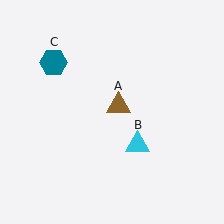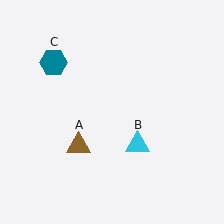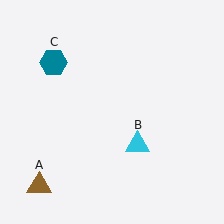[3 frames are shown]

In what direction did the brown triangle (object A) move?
The brown triangle (object A) moved down and to the left.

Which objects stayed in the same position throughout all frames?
Cyan triangle (object B) and teal hexagon (object C) remained stationary.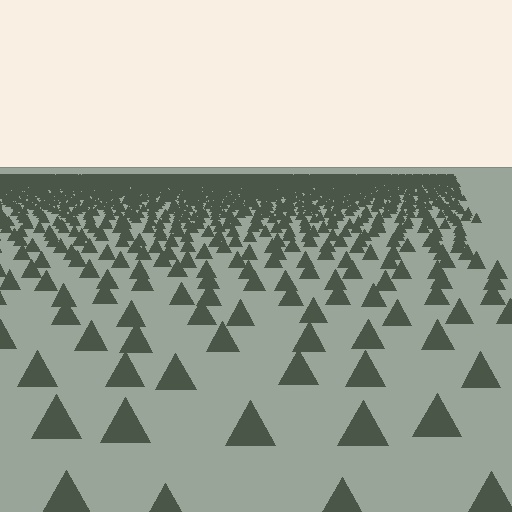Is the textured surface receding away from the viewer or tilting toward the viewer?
The surface is receding away from the viewer. Texture elements get smaller and denser toward the top.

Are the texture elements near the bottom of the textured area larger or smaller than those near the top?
Larger. Near the bottom, elements are closer to the viewer and appear at a bigger on-screen size.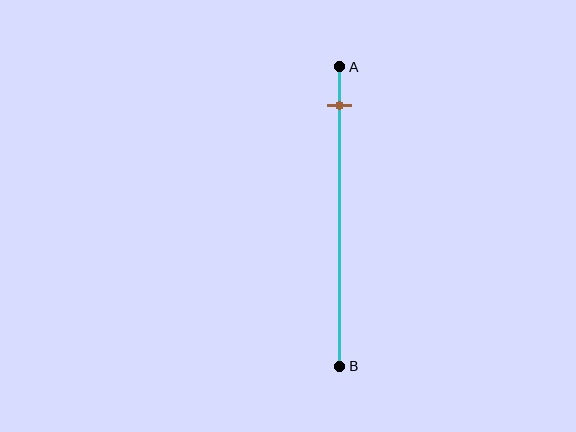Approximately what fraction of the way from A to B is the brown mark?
The brown mark is approximately 15% of the way from A to B.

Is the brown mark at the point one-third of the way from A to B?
No, the mark is at about 15% from A, not at the 33% one-third point.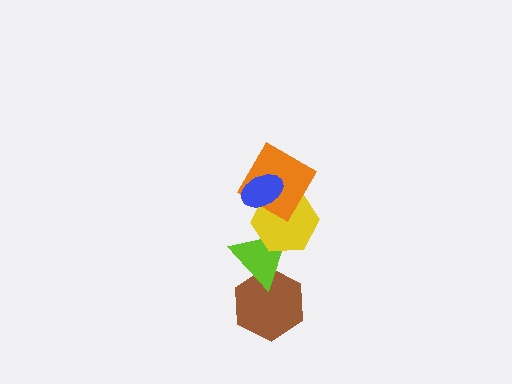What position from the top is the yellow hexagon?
The yellow hexagon is 3rd from the top.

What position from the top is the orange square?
The orange square is 2nd from the top.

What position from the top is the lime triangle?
The lime triangle is 4th from the top.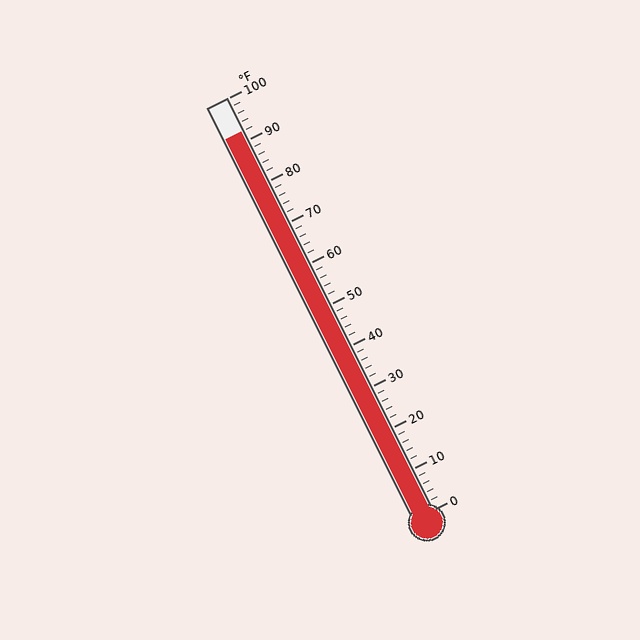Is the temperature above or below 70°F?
The temperature is above 70°F.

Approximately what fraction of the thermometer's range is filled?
The thermometer is filled to approximately 90% of its range.